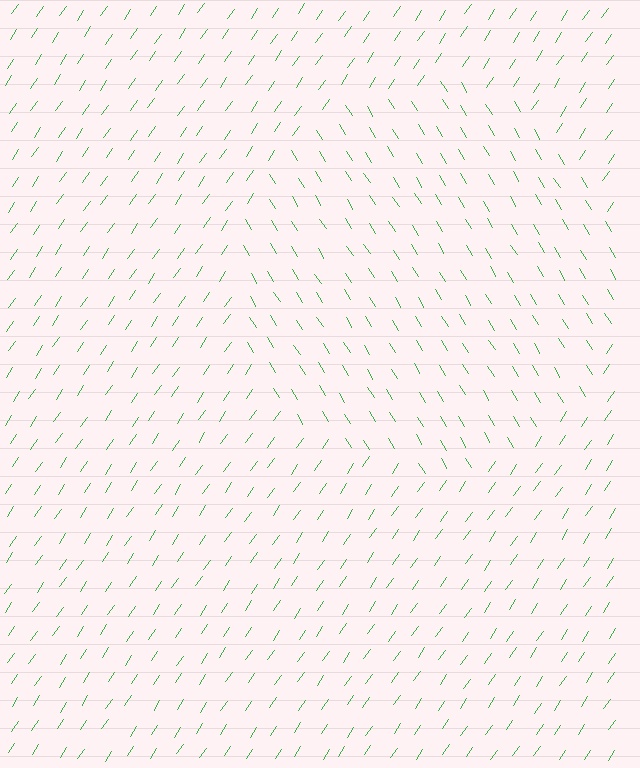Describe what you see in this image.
The image is filled with small green line segments. A circle region in the image has lines oriented differently from the surrounding lines, creating a visible texture boundary.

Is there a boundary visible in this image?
Yes, there is a texture boundary formed by a change in line orientation.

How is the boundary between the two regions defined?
The boundary is defined purely by a change in line orientation (approximately 65 degrees difference). All lines are the same color and thickness.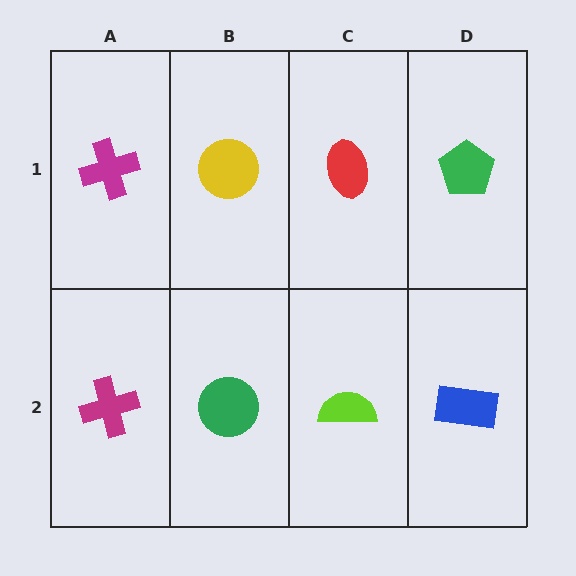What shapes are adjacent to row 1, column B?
A green circle (row 2, column B), a magenta cross (row 1, column A), a red ellipse (row 1, column C).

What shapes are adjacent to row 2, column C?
A red ellipse (row 1, column C), a green circle (row 2, column B), a blue rectangle (row 2, column D).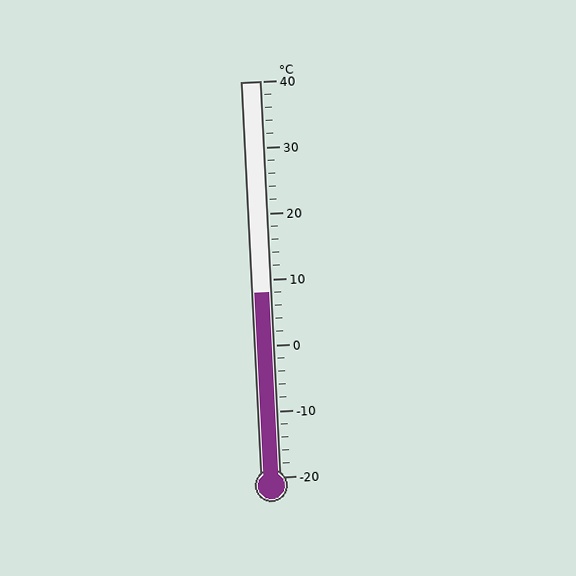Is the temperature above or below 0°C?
The temperature is above 0°C.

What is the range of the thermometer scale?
The thermometer scale ranges from -20°C to 40°C.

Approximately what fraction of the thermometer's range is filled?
The thermometer is filled to approximately 45% of its range.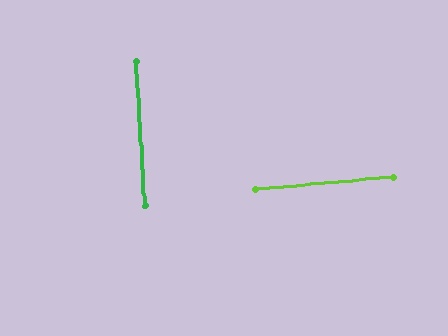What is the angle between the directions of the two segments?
Approximately 88 degrees.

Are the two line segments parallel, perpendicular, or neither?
Perpendicular — they meet at approximately 88°.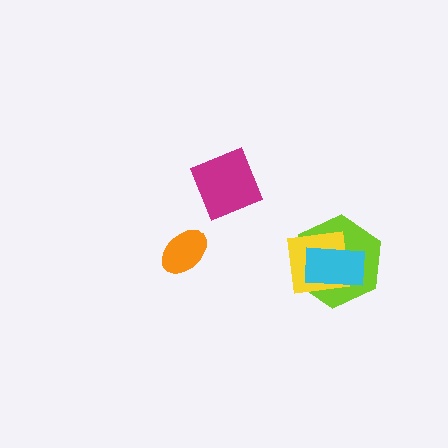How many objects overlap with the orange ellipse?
0 objects overlap with the orange ellipse.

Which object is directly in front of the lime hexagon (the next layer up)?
The yellow square is directly in front of the lime hexagon.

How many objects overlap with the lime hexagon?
2 objects overlap with the lime hexagon.